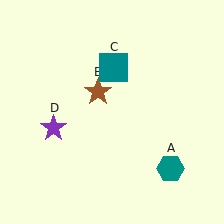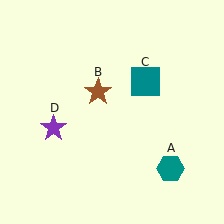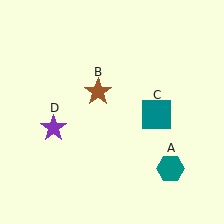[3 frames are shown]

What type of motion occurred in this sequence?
The teal square (object C) rotated clockwise around the center of the scene.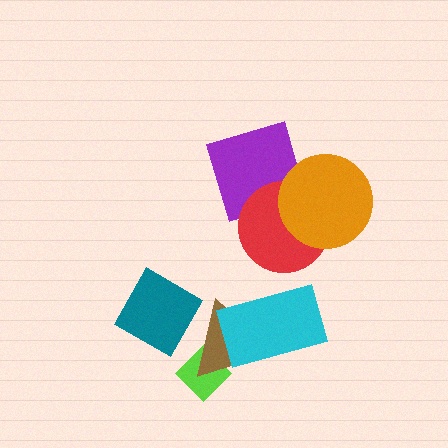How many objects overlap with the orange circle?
2 objects overlap with the orange circle.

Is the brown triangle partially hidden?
Yes, it is partially covered by another shape.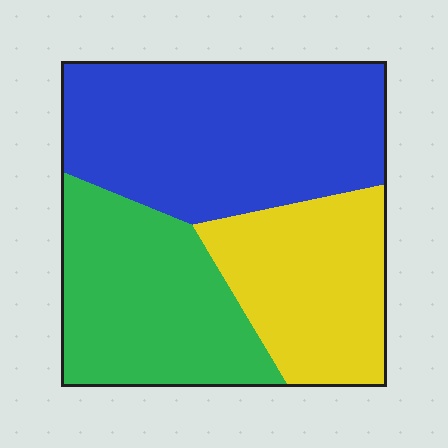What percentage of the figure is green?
Green takes up about one third (1/3) of the figure.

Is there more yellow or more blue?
Blue.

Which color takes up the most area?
Blue, at roughly 45%.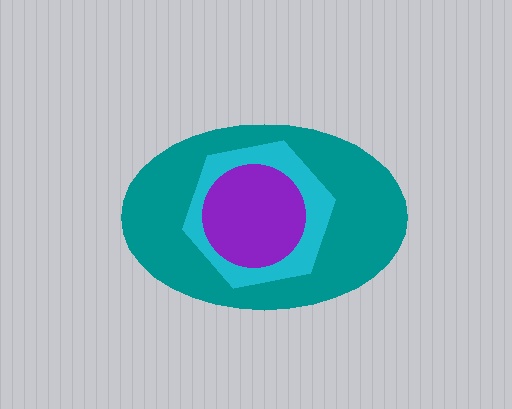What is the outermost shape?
The teal ellipse.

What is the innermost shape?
The purple circle.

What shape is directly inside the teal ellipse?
The cyan hexagon.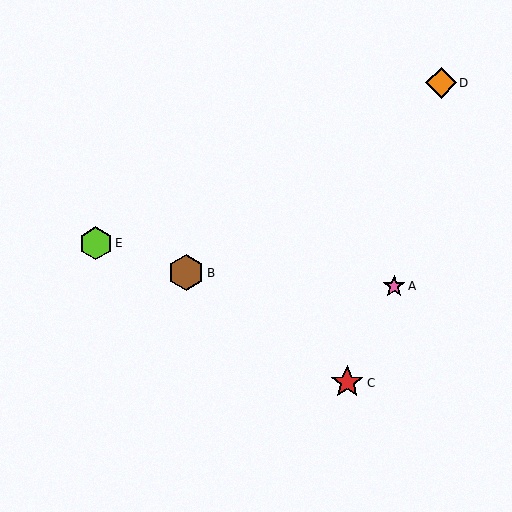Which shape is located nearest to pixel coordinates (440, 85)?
The orange diamond (labeled D) at (441, 83) is nearest to that location.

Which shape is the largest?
The brown hexagon (labeled B) is the largest.